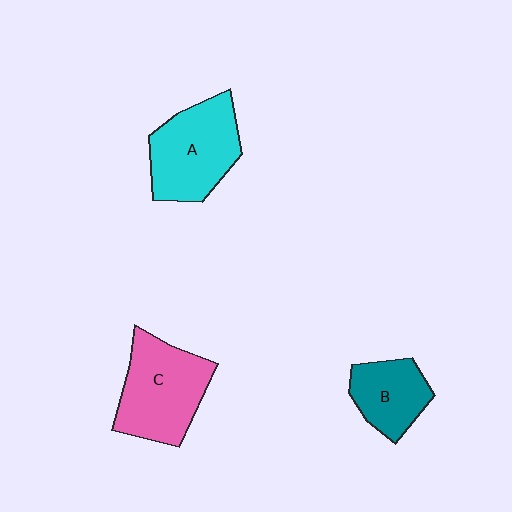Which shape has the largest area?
Shape C (pink).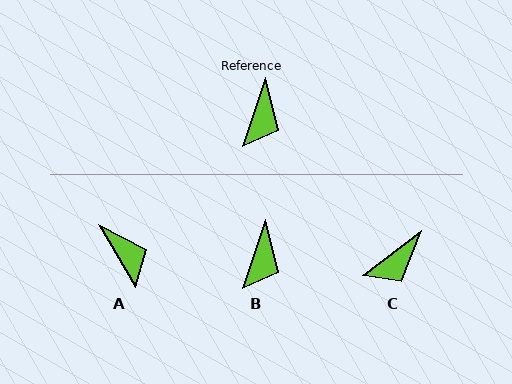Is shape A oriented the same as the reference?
No, it is off by about 49 degrees.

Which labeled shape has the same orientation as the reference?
B.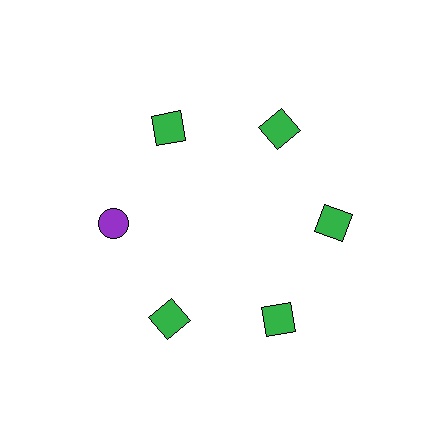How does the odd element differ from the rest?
It differs in both color (purple instead of green) and shape (circle instead of square).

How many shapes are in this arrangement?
There are 6 shapes arranged in a ring pattern.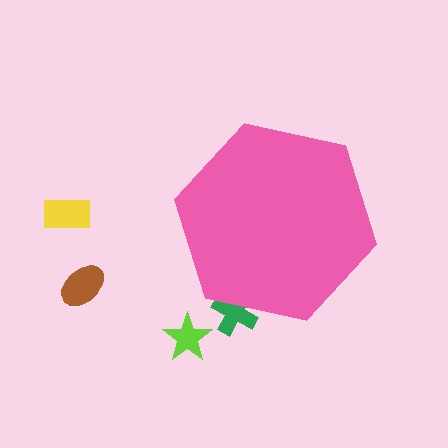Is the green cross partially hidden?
Yes, the green cross is partially hidden behind the pink hexagon.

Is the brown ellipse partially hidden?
No, the brown ellipse is fully visible.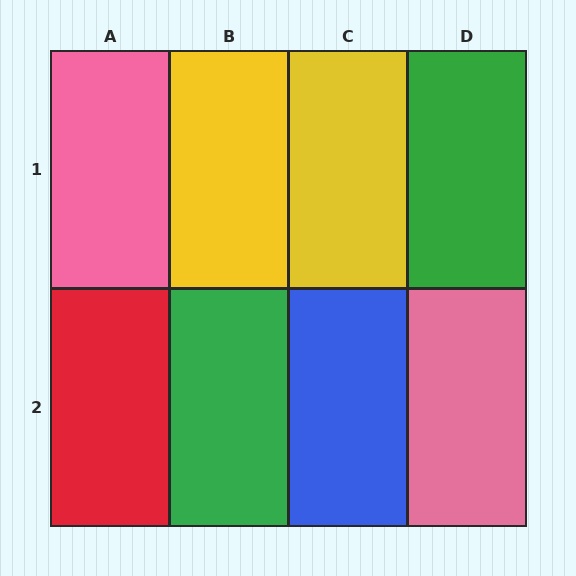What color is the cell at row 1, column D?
Green.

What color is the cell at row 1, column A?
Pink.